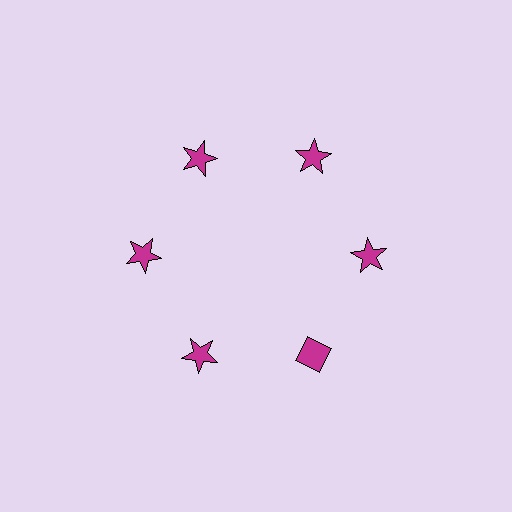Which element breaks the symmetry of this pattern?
The magenta diamond at roughly the 5 o'clock position breaks the symmetry. All other shapes are magenta stars.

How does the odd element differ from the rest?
It has a different shape: diamond instead of star.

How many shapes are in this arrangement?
There are 6 shapes arranged in a ring pattern.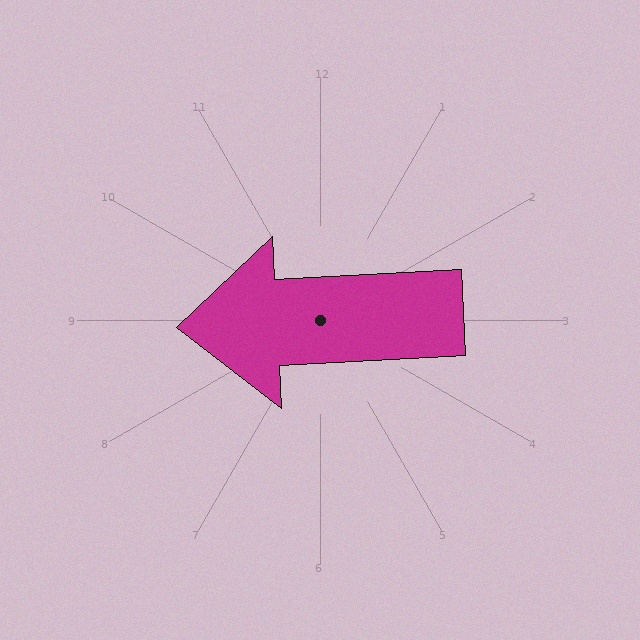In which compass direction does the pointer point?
West.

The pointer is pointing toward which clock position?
Roughly 9 o'clock.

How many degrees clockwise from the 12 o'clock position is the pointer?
Approximately 267 degrees.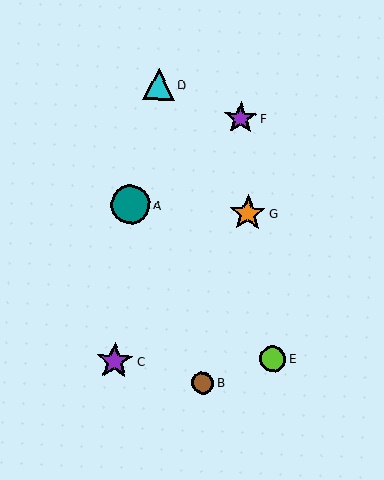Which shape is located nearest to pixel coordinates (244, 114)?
The purple star (labeled F) at (241, 118) is nearest to that location.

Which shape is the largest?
The teal circle (labeled A) is the largest.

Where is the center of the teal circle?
The center of the teal circle is at (130, 205).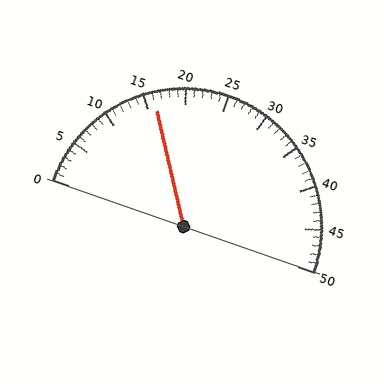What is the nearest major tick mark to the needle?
The nearest major tick mark is 15.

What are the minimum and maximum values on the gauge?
The gauge ranges from 0 to 50.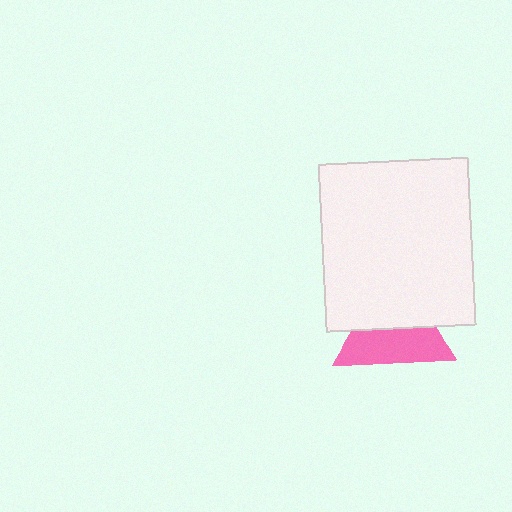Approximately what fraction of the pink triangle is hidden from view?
Roughly 47% of the pink triangle is hidden behind the white rectangle.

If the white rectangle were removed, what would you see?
You would see the complete pink triangle.